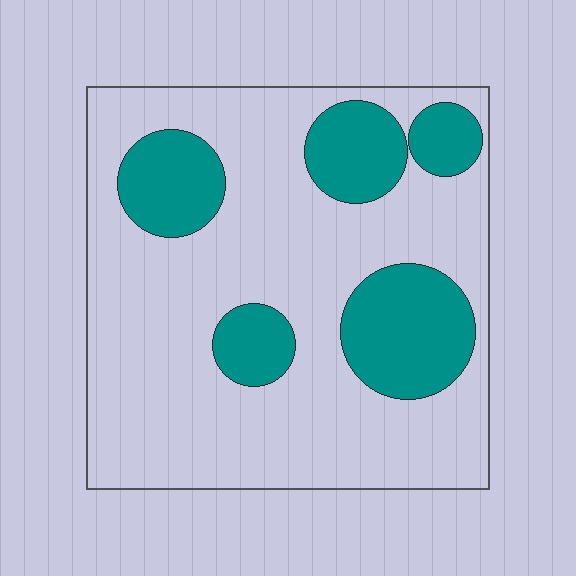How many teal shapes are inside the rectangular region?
5.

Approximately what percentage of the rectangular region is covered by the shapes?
Approximately 25%.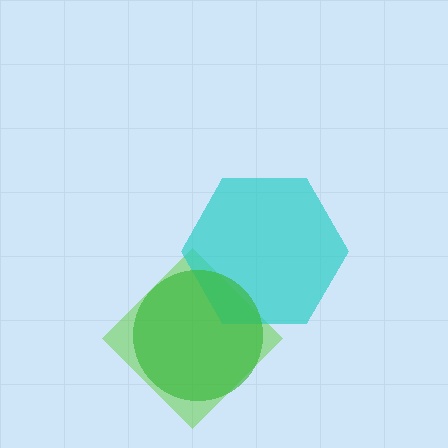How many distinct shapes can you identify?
There are 3 distinct shapes: a lime diamond, a cyan hexagon, a green circle.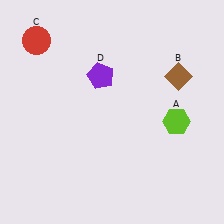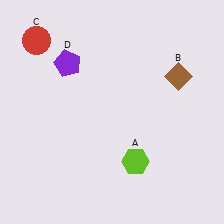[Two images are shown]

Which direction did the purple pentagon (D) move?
The purple pentagon (D) moved left.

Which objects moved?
The objects that moved are: the lime hexagon (A), the purple pentagon (D).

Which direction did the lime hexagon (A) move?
The lime hexagon (A) moved left.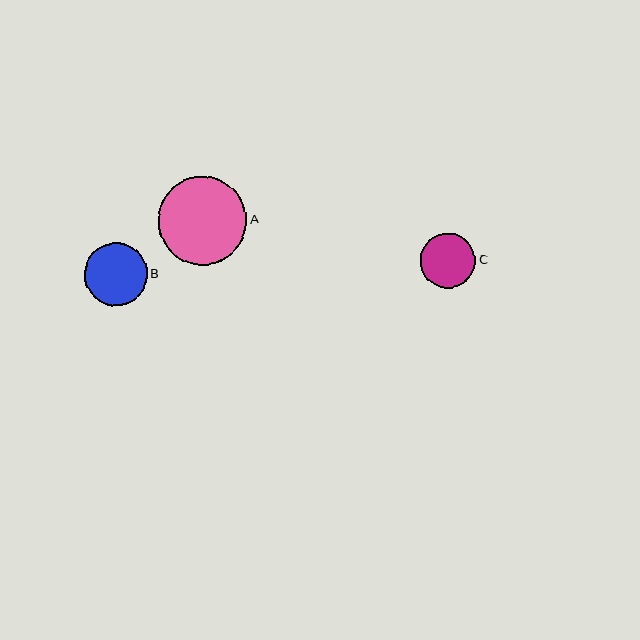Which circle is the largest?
Circle A is the largest with a size of approximately 88 pixels.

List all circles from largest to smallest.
From largest to smallest: A, B, C.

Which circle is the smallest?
Circle C is the smallest with a size of approximately 55 pixels.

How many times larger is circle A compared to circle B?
Circle A is approximately 1.4 times the size of circle B.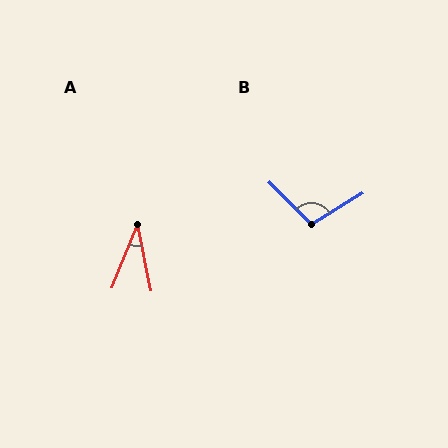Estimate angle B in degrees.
Approximately 104 degrees.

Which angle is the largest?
B, at approximately 104 degrees.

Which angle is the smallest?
A, at approximately 33 degrees.